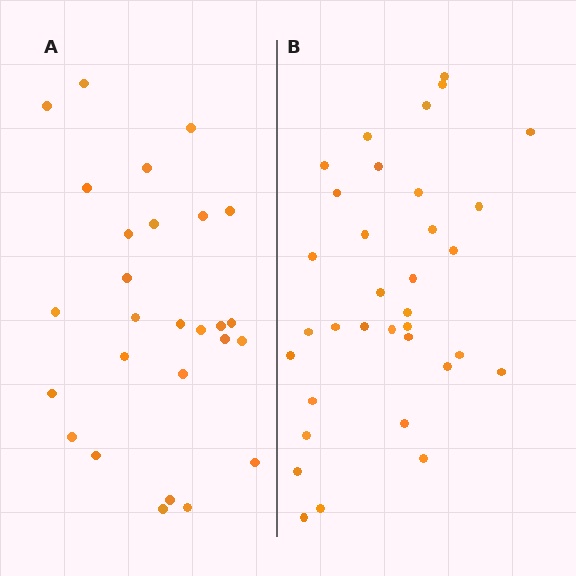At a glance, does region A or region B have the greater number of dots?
Region B (the right region) has more dots.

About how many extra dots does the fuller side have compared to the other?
Region B has roughly 8 or so more dots than region A.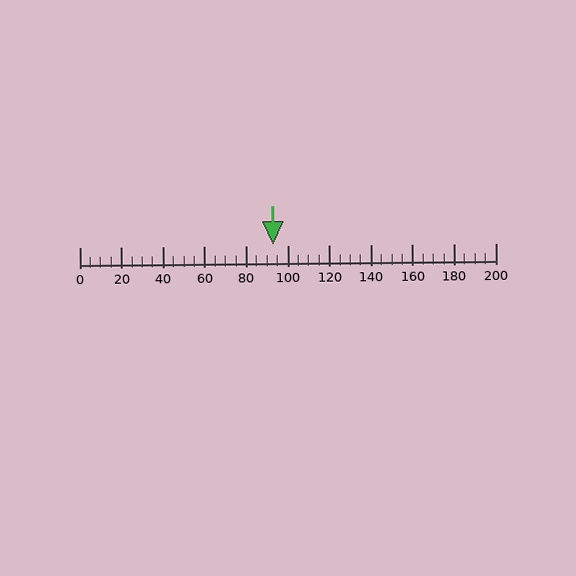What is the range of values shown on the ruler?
The ruler shows values from 0 to 200.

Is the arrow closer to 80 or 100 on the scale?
The arrow is closer to 100.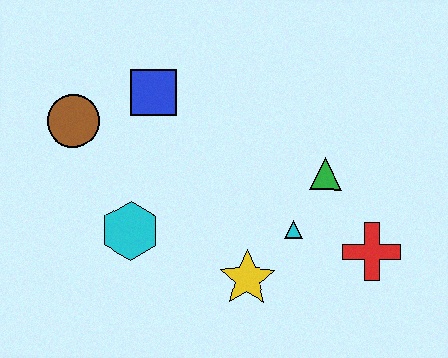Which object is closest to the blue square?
The brown circle is closest to the blue square.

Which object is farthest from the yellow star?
The brown circle is farthest from the yellow star.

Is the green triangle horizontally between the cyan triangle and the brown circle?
No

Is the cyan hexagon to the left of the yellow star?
Yes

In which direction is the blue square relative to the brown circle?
The blue square is to the right of the brown circle.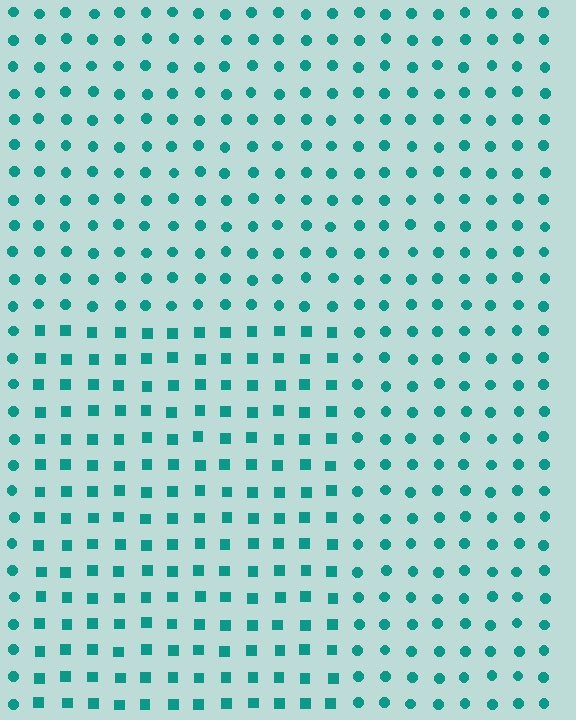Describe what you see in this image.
The image is filled with small teal elements arranged in a uniform grid. A rectangle-shaped region contains squares, while the surrounding area contains circles. The boundary is defined purely by the change in element shape.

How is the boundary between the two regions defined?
The boundary is defined by a change in element shape: squares inside vs. circles outside. All elements share the same color and spacing.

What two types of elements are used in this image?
The image uses squares inside the rectangle region and circles outside it.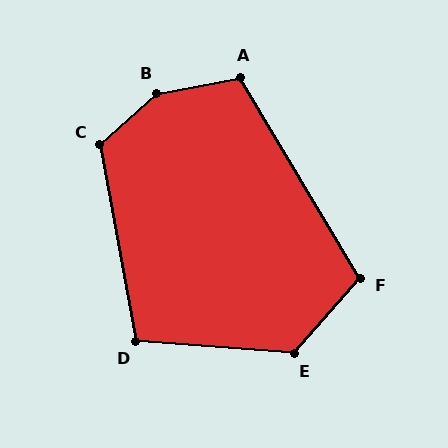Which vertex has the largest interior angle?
B, at approximately 148 degrees.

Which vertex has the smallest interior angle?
D, at approximately 104 degrees.